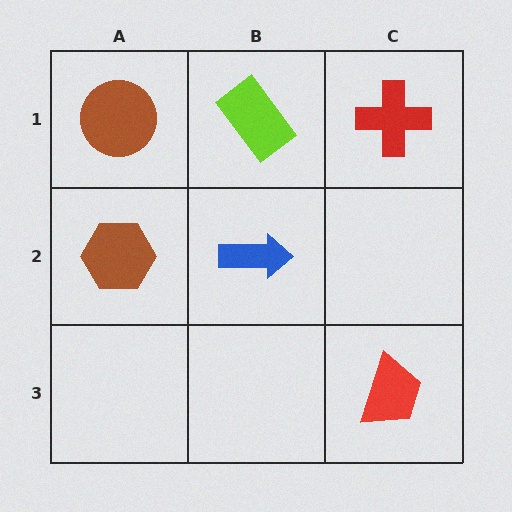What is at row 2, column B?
A blue arrow.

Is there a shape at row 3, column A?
No, that cell is empty.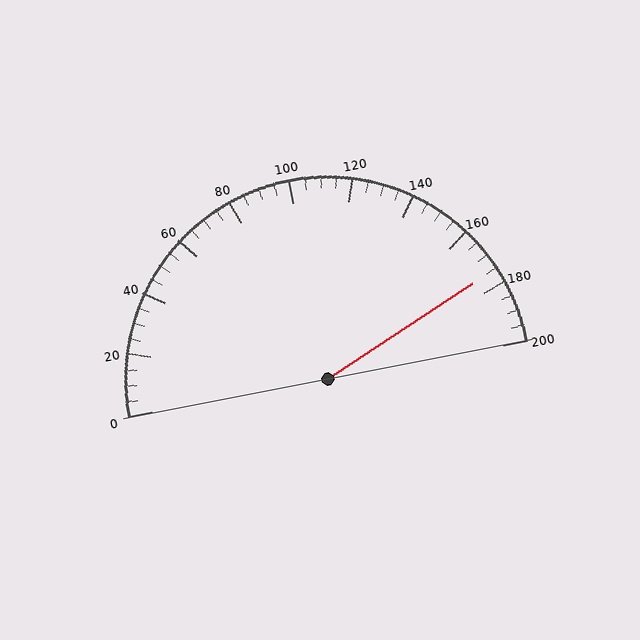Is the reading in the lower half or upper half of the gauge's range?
The reading is in the upper half of the range (0 to 200).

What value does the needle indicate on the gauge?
The needle indicates approximately 175.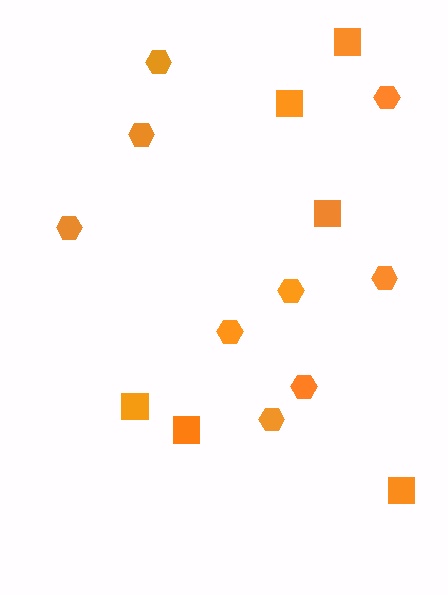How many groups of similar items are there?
There are 2 groups: one group of hexagons (9) and one group of squares (6).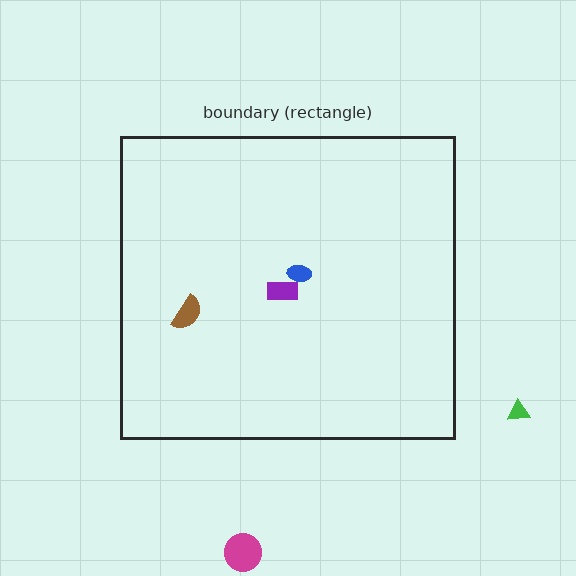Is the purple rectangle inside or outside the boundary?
Inside.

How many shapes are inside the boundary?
3 inside, 2 outside.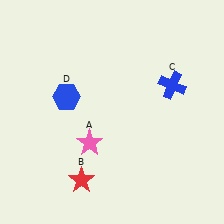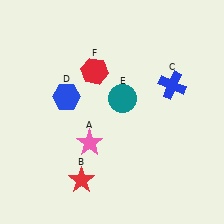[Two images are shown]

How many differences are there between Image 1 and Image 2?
There are 2 differences between the two images.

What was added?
A teal circle (E), a red hexagon (F) were added in Image 2.